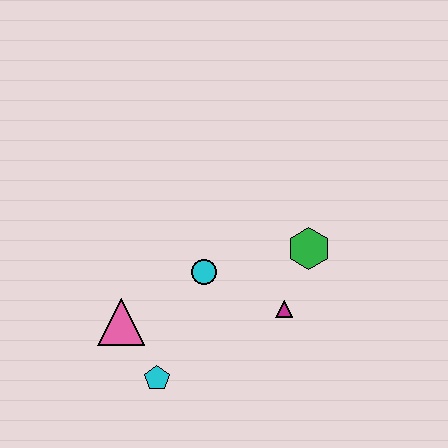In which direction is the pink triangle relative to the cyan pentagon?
The pink triangle is above the cyan pentagon.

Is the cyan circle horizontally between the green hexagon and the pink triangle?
Yes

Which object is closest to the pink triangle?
The cyan pentagon is closest to the pink triangle.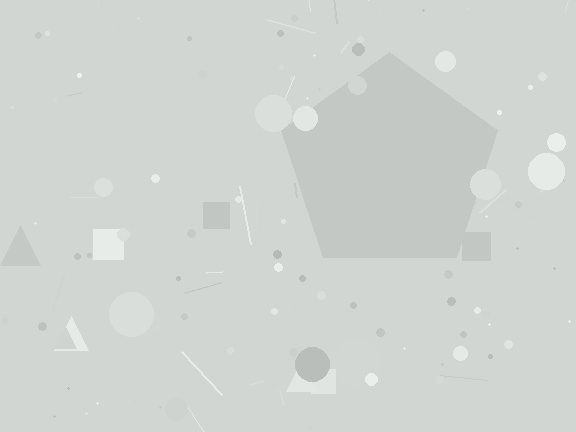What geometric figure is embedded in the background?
A pentagon is embedded in the background.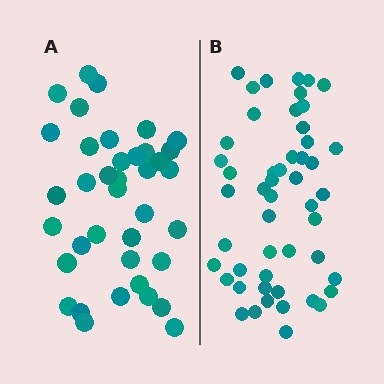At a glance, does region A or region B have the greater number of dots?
Region B (the right region) has more dots.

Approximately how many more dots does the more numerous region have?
Region B has roughly 12 or so more dots than region A.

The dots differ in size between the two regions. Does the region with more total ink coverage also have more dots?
No. Region A has more total ink coverage because its dots are larger, but region B actually contains more individual dots. Total area can be misleading — the number of items is what matters here.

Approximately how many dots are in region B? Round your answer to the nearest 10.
About 50 dots.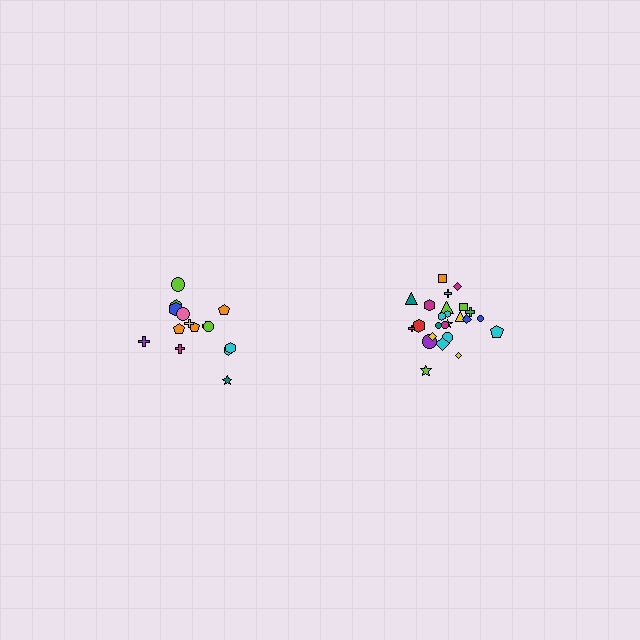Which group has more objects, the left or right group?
The right group.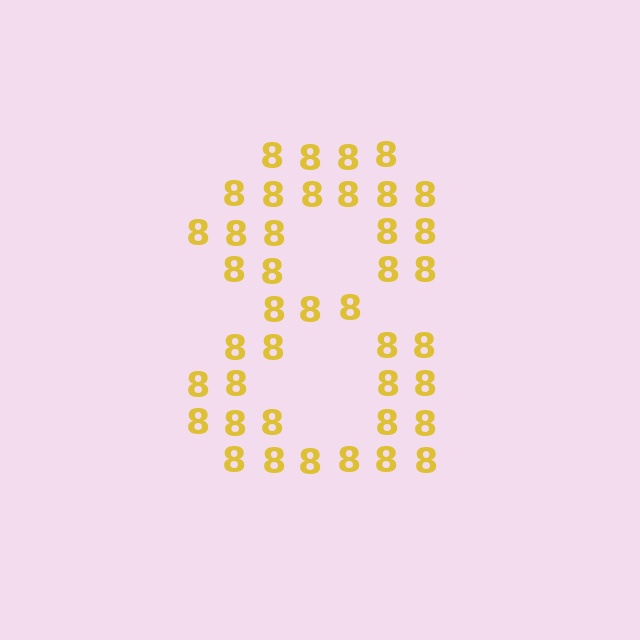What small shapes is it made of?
It is made of small digit 8's.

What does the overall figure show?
The overall figure shows the digit 8.